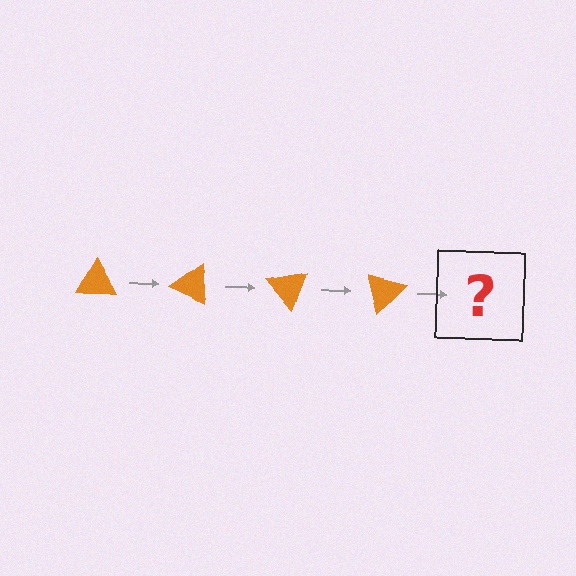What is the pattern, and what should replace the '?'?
The pattern is that the triangle rotates 25 degrees each step. The '?' should be an orange triangle rotated 100 degrees.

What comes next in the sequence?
The next element should be an orange triangle rotated 100 degrees.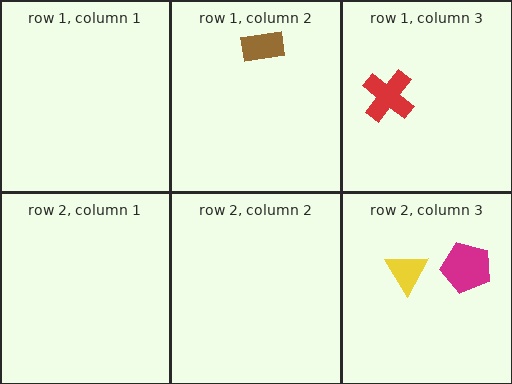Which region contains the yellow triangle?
The row 2, column 3 region.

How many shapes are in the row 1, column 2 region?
1.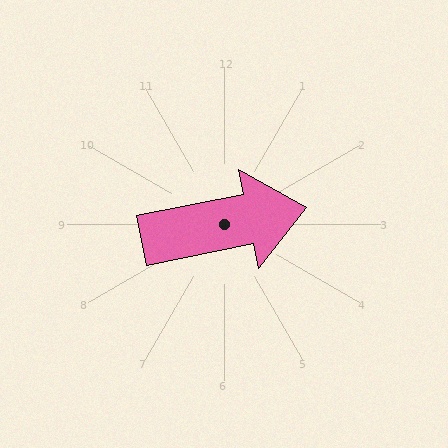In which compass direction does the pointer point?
East.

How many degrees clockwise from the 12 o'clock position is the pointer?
Approximately 79 degrees.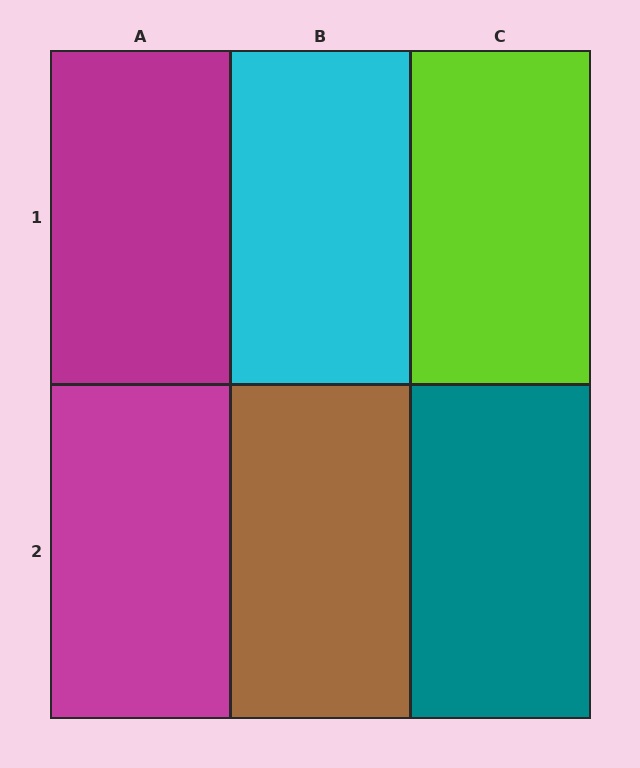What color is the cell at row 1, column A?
Magenta.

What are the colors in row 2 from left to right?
Magenta, brown, teal.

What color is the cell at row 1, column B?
Cyan.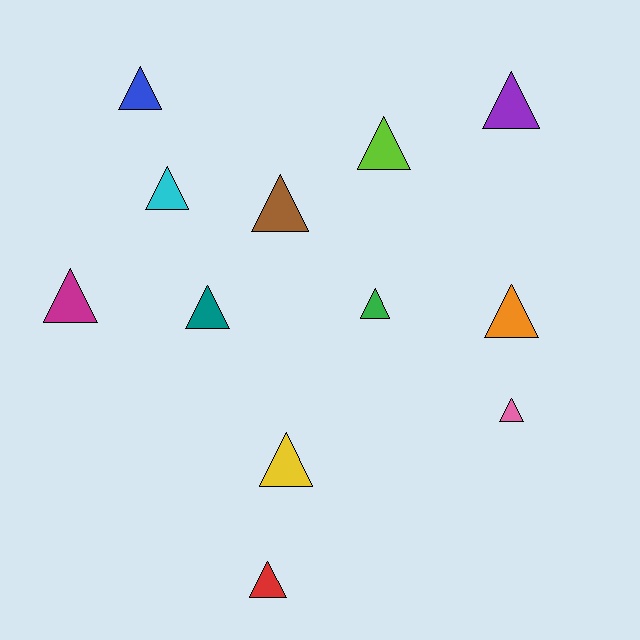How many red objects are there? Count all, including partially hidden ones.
There is 1 red object.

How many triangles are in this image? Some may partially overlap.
There are 12 triangles.